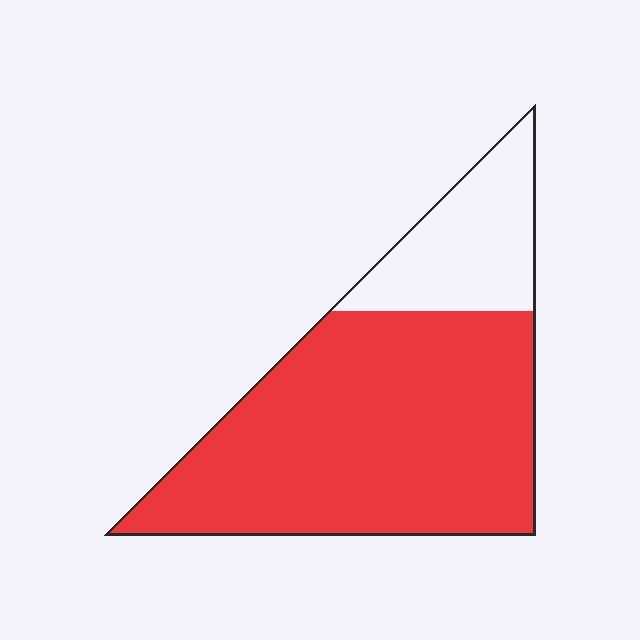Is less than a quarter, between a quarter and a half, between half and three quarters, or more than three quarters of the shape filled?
More than three quarters.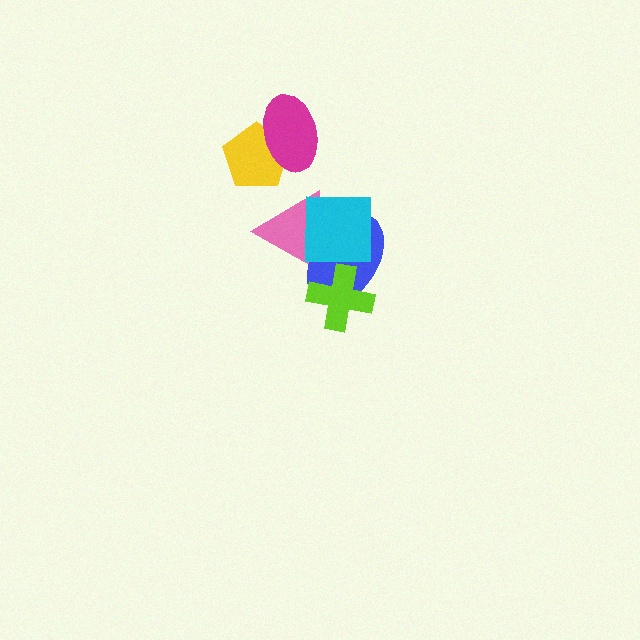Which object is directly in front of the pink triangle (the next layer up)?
The blue ellipse is directly in front of the pink triangle.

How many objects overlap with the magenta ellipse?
1 object overlaps with the magenta ellipse.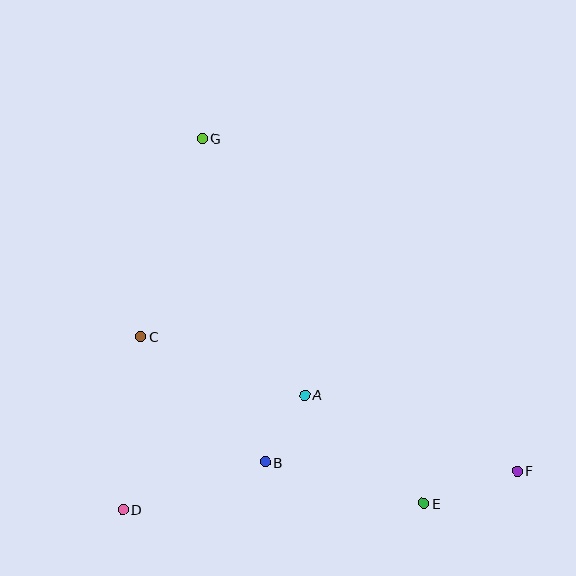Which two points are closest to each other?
Points A and B are closest to each other.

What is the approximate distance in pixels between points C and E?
The distance between C and E is approximately 328 pixels.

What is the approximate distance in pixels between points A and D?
The distance between A and D is approximately 215 pixels.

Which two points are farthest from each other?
Points F and G are farthest from each other.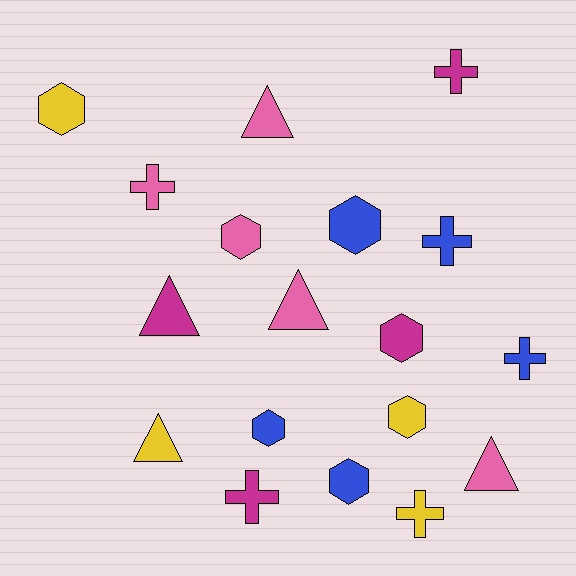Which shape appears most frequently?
Hexagon, with 7 objects.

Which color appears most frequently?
Pink, with 5 objects.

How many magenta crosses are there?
There are 2 magenta crosses.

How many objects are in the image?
There are 18 objects.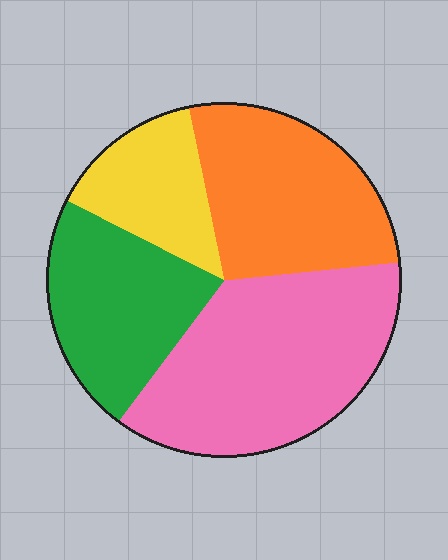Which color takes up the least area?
Yellow, at roughly 15%.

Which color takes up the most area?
Pink, at roughly 35%.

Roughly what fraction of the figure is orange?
Orange covers about 25% of the figure.